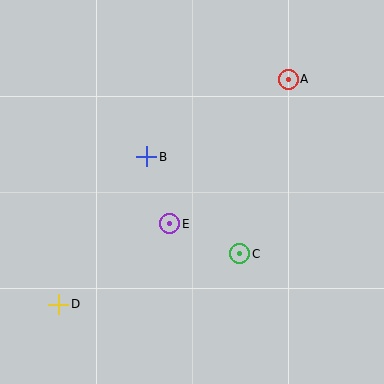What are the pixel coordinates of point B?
Point B is at (147, 157).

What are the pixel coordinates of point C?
Point C is at (240, 254).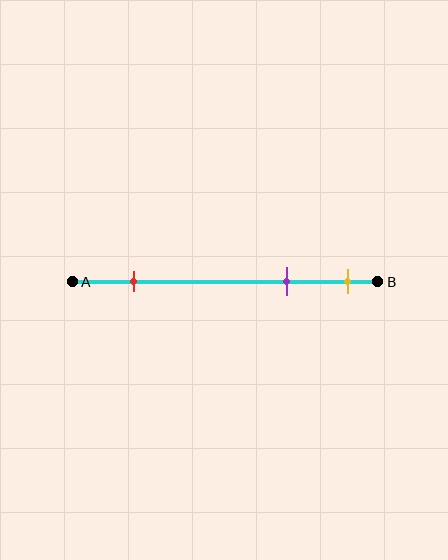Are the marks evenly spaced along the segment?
No, the marks are not evenly spaced.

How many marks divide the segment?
There are 3 marks dividing the segment.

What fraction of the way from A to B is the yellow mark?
The yellow mark is approximately 90% (0.9) of the way from A to B.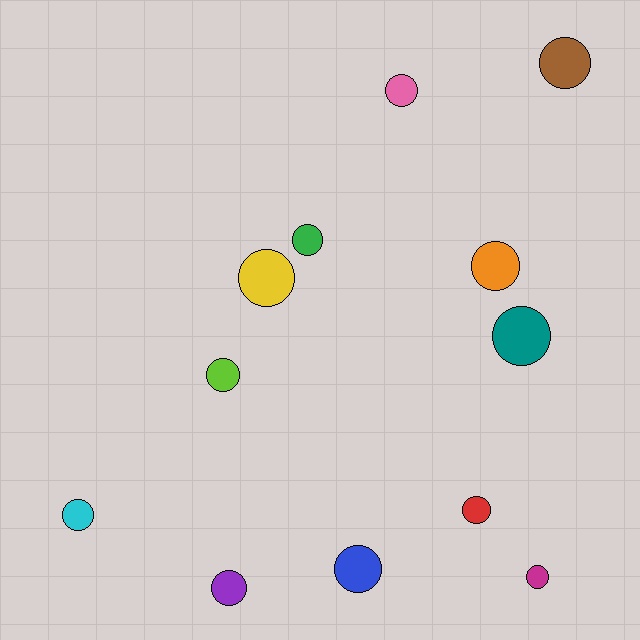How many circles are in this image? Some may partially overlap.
There are 12 circles.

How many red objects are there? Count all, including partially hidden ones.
There is 1 red object.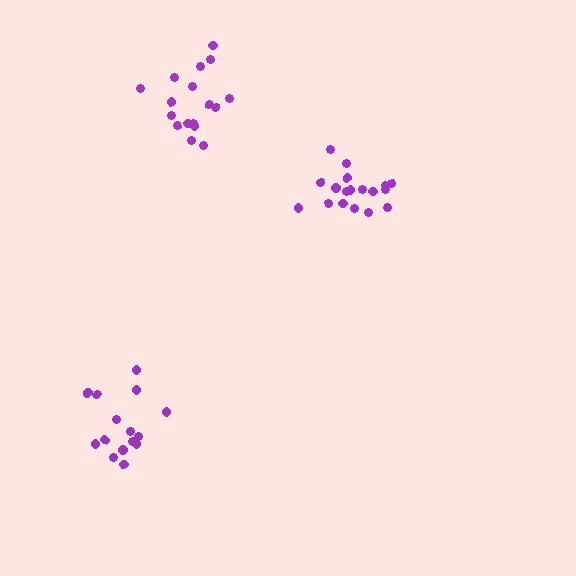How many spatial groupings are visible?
There are 3 spatial groupings.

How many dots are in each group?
Group 1: 17 dots, Group 2: 15 dots, Group 3: 18 dots (50 total).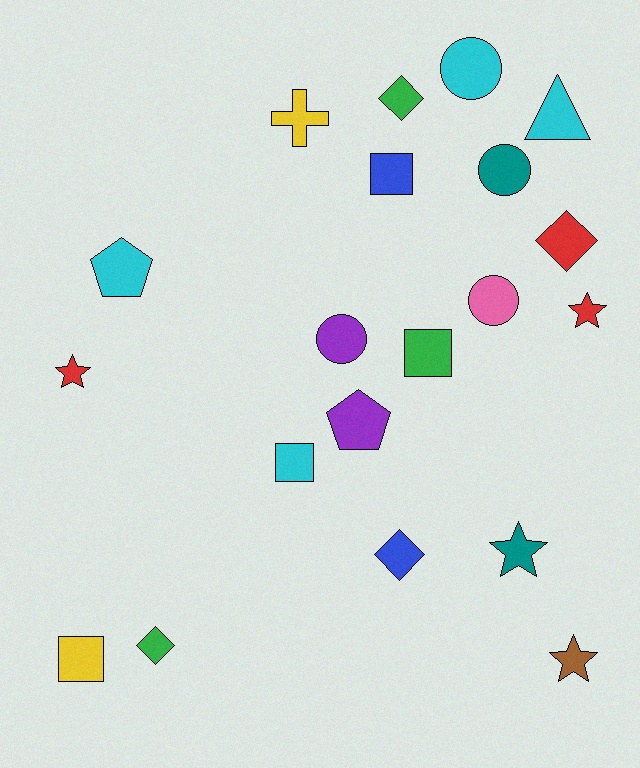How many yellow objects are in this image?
There are 2 yellow objects.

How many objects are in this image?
There are 20 objects.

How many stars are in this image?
There are 4 stars.